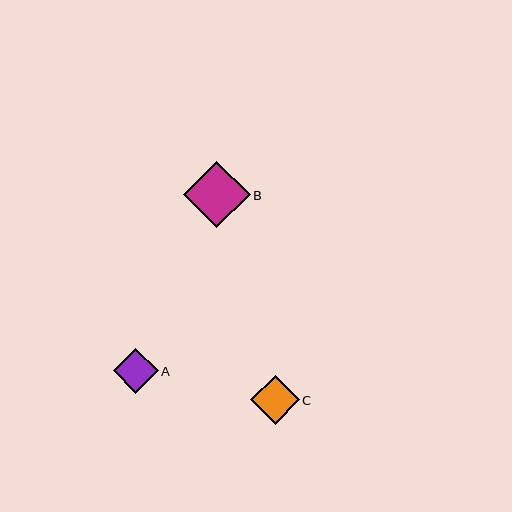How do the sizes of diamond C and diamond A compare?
Diamond C and diamond A are approximately the same size.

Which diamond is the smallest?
Diamond A is the smallest with a size of approximately 45 pixels.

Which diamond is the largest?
Diamond B is the largest with a size of approximately 66 pixels.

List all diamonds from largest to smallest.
From largest to smallest: B, C, A.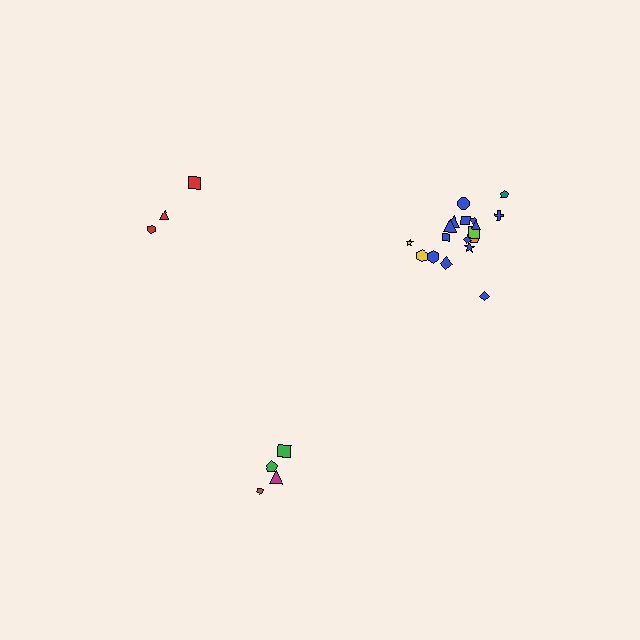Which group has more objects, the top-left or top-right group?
The top-right group.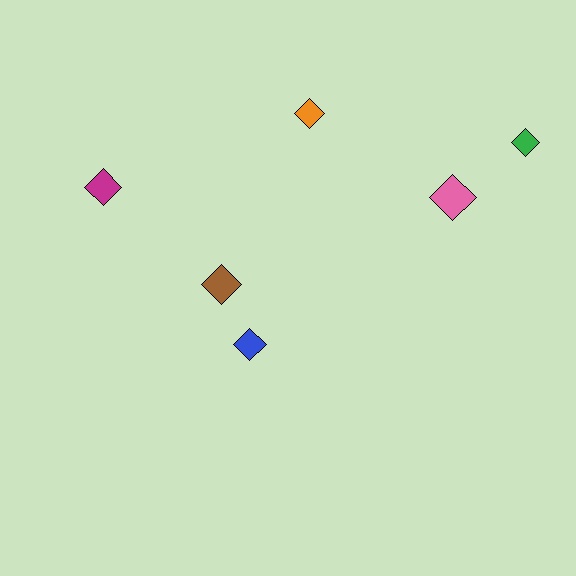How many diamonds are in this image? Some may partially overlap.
There are 6 diamonds.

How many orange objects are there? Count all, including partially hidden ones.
There is 1 orange object.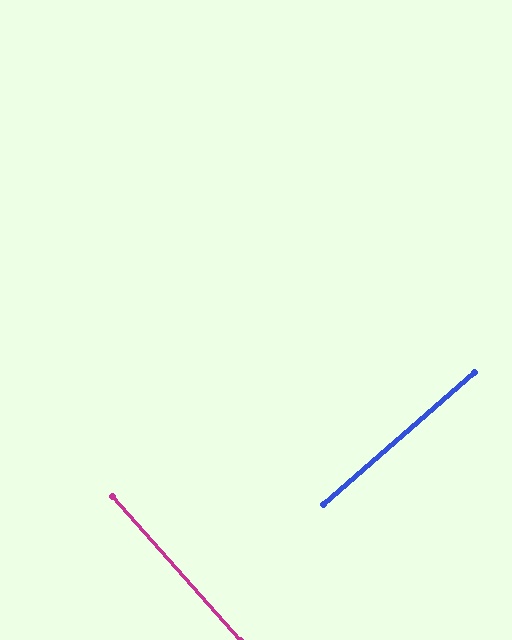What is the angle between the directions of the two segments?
Approximately 89 degrees.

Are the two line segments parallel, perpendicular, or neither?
Perpendicular — they meet at approximately 89°.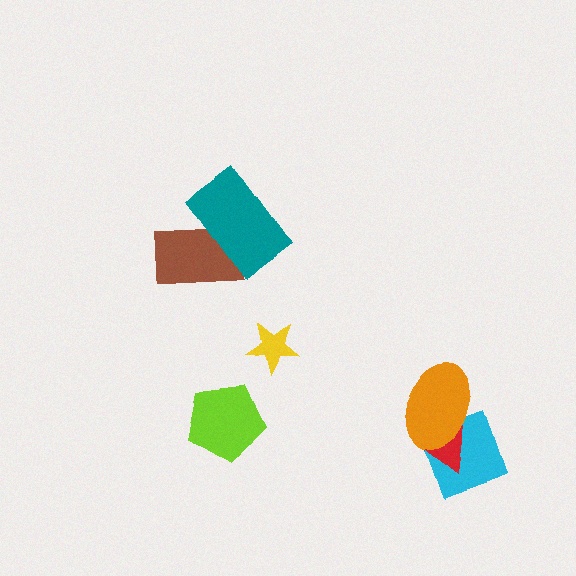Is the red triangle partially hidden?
Yes, it is partially covered by another shape.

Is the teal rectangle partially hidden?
No, no other shape covers it.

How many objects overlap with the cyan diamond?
2 objects overlap with the cyan diamond.